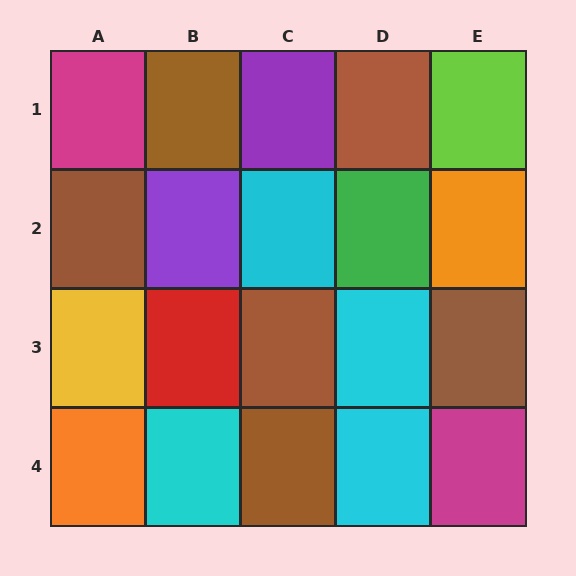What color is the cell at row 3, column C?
Brown.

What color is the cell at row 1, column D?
Brown.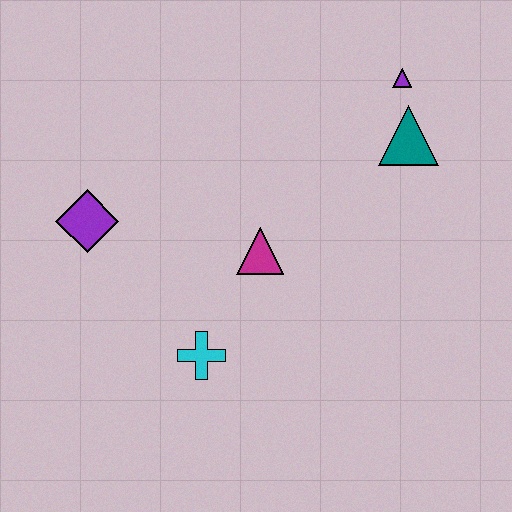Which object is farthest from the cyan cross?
The purple triangle is farthest from the cyan cross.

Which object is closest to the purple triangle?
The teal triangle is closest to the purple triangle.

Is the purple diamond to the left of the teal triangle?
Yes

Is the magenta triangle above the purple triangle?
No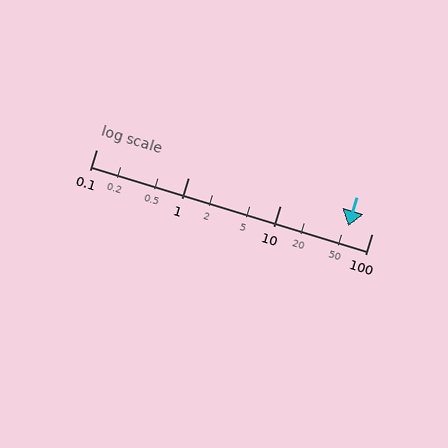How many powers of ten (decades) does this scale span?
The scale spans 3 decades, from 0.1 to 100.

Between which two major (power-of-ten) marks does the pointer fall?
The pointer is between 10 and 100.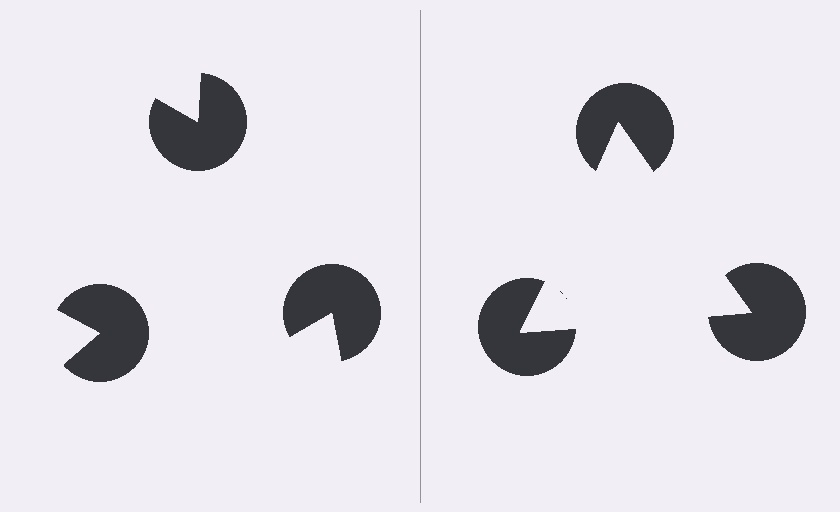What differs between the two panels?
The pac-man discs are positioned identically on both sides; only the wedge orientations differ. On the right they align to a triangle; on the left they are misaligned.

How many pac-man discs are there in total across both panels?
6 — 3 on each side.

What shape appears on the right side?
An illusory triangle.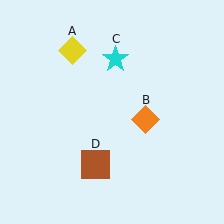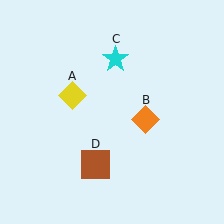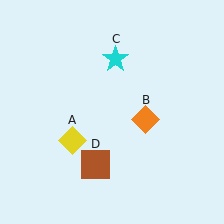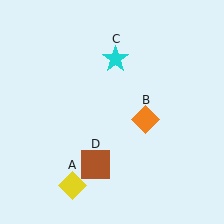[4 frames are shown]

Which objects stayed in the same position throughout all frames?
Orange diamond (object B) and cyan star (object C) and brown square (object D) remained stationary.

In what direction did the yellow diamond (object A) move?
The yellow diamond (object A) moved down.